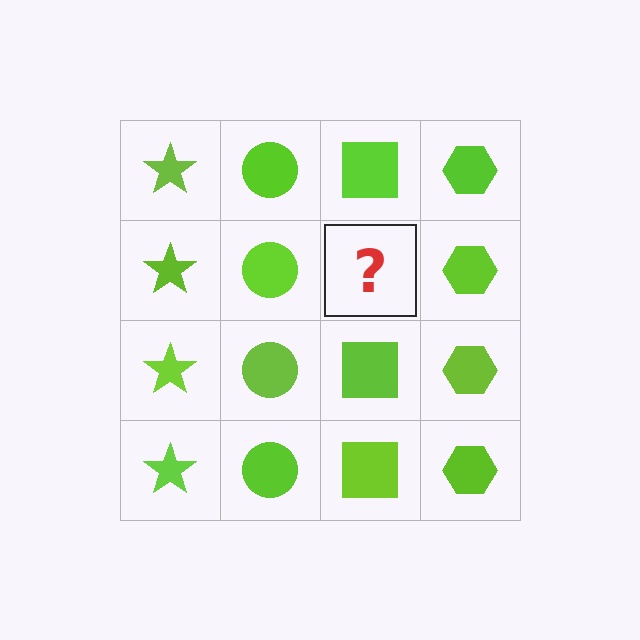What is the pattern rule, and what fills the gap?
The rule is that each column has a consistent shape. The gap should be filled with a lime square.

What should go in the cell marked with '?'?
The missing cell should contain a lime square.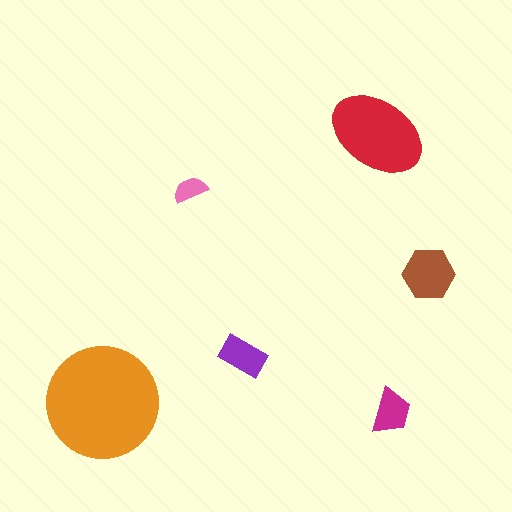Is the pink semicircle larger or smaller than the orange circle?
Smaller.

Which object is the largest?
The orange circle.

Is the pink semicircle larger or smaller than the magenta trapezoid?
Smaller.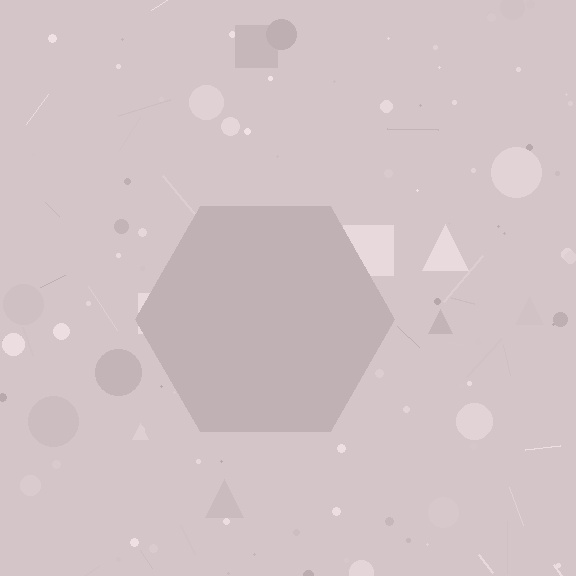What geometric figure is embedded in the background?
A hexagon is embedded in the background.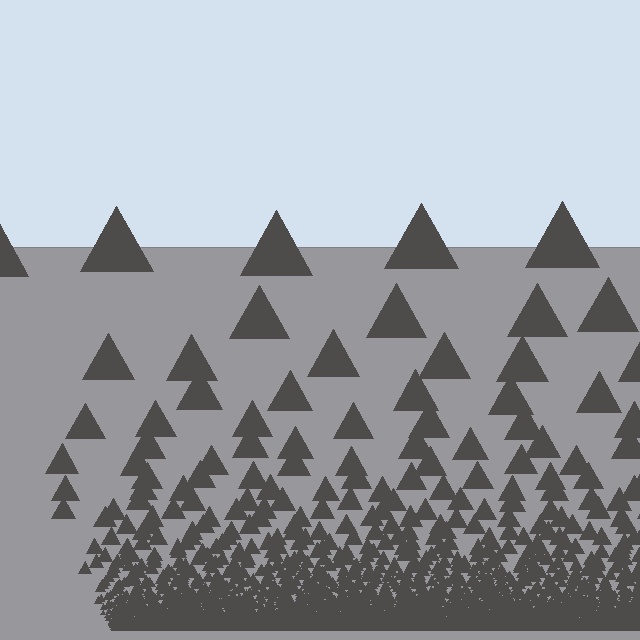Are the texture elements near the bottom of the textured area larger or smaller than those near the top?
Smaller. The gradient is inverted — elements near the bottom are smaller and denser.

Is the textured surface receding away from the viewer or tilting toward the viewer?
The surface appears to tilt toward the viewer. Texture elements get larger and sparser toward the top.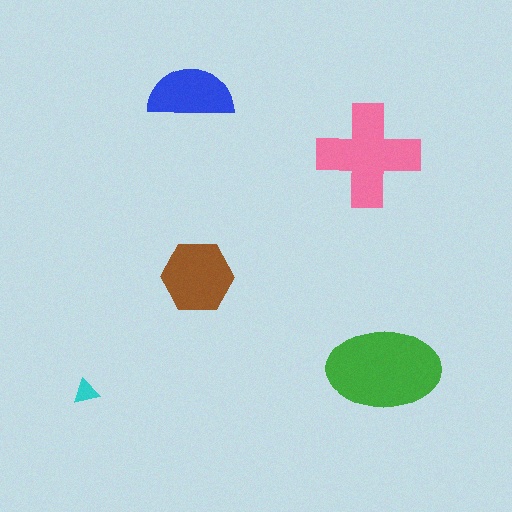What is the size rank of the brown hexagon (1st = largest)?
3rd.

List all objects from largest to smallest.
The green ellipse, the pink cross, the brown hexagon, the blue semicircle, the cyan triangle.